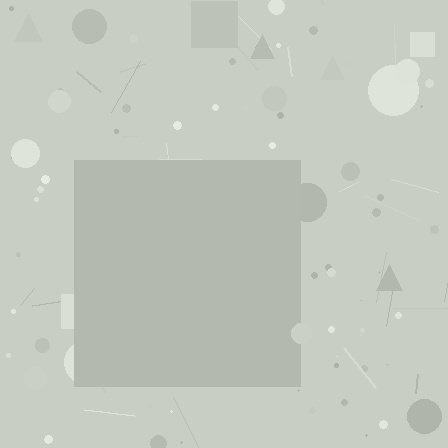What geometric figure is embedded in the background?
A square is embedded in the background.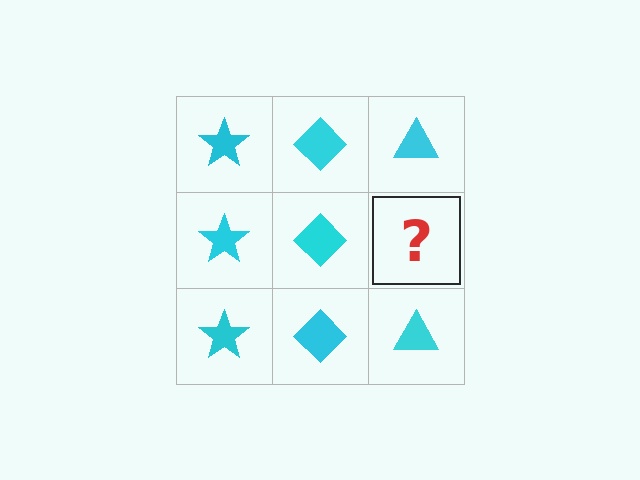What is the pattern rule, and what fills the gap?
The rule is that each column has a consistent shape. The gap should be filled with a cyan triangle.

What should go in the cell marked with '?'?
The missing cell should contain a cyan triangle.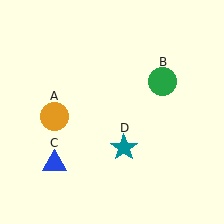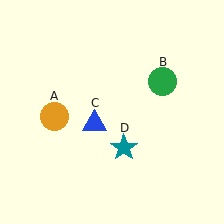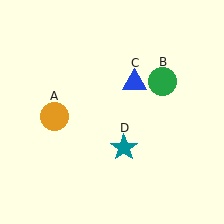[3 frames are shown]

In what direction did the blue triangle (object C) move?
The blue triangle (object C) moved up and to the right.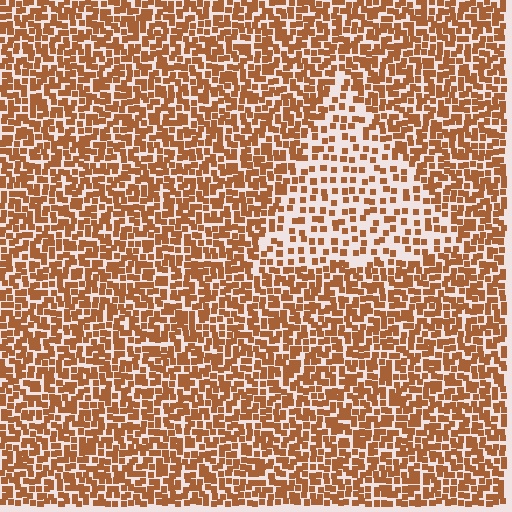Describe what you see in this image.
The image contains small brown elements arranged at two different densities. A triangle-shaped region is visible where the elements are less densely packed than the surrounding area.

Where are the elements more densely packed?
The elements are more densely packed outside the triangle boundary.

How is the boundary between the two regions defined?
The boundary is defined by a change in element density (approximately 2.1x ratio). All elements are the same color, size, and shape.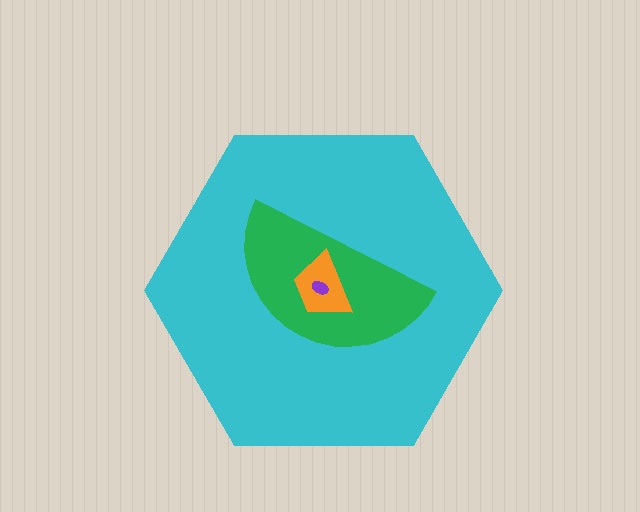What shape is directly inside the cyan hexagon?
The green semicircle.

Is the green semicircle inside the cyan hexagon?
Yes.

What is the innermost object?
The purple ellipse.